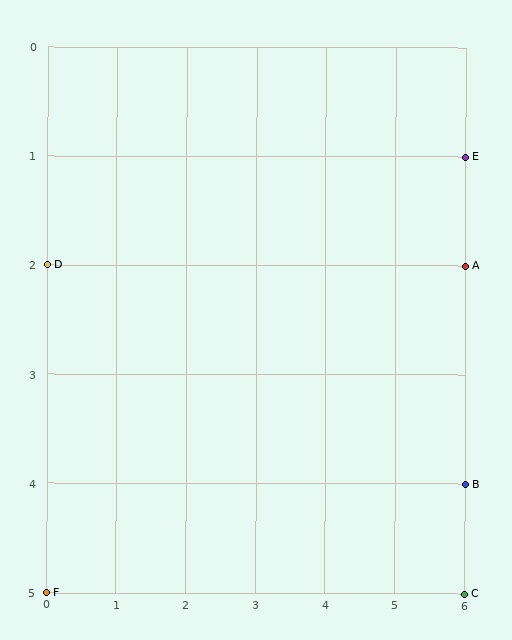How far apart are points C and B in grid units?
Points C and B are 1 row apart.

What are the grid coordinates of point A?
Point A is at grid coordinates (6, 2).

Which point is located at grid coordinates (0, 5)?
Point F is at (0, 5).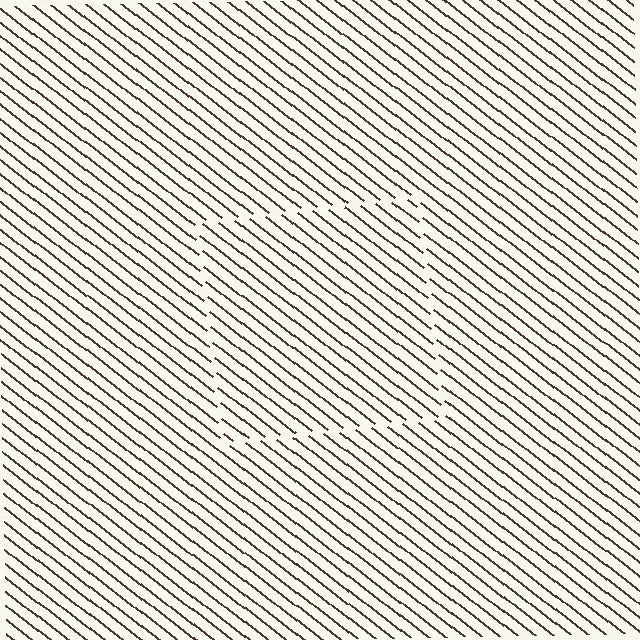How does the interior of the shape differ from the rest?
The interior of the shape contains the same grating, shifted by half a period — the contour is defined by the phase discontinuity where line-ends from the inner and outer gratings abut.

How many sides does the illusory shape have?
4 sides — the line-ends trace a square.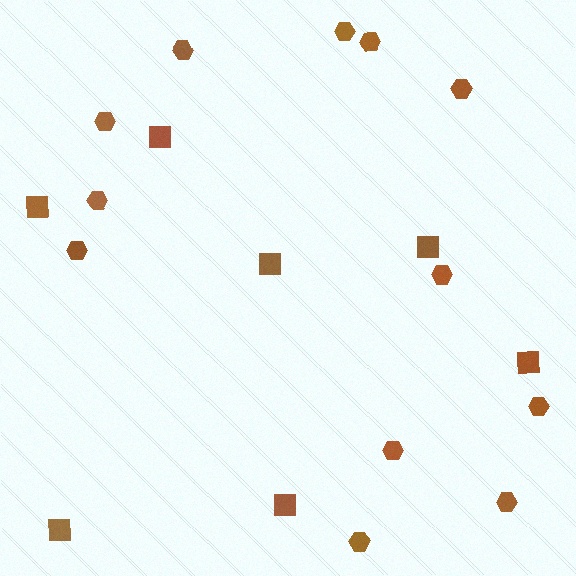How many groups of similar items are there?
There are 2 groups: one group of squares (7) and one group of hexagons (12).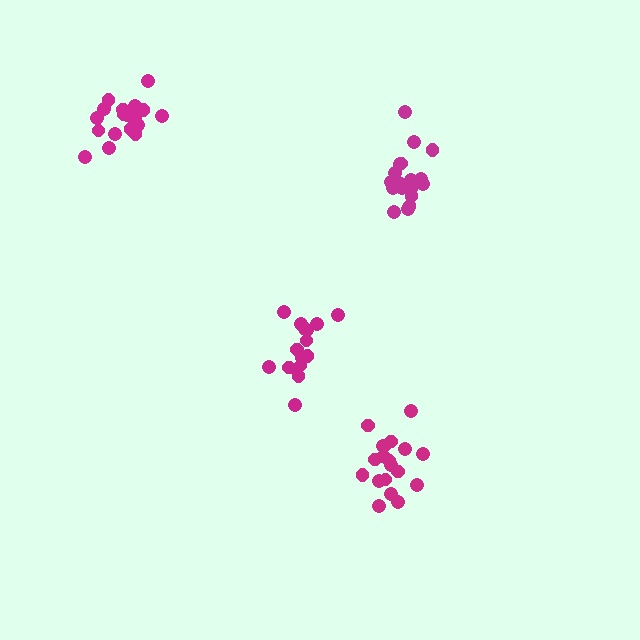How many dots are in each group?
Group 1: 19 dots, Group 2: 15 dots, Group 3: 18 dots, Group 4: 18 dots (70 total).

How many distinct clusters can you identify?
There are 4 distinct clusters.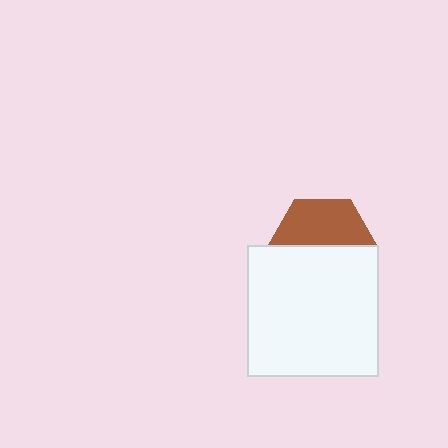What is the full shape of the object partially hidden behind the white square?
The partially hidden object is a brown hexagon.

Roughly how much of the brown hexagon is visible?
About half of it is visible (roughly 46%).